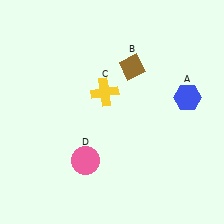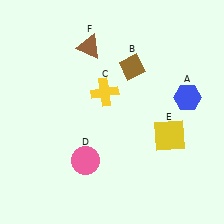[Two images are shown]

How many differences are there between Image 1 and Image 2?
There are 2 differences between the two images.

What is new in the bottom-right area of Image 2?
A yellow square (E) was added in the bottom-right area of Image 2.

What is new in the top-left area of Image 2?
A brown triangle (F) was added in the top-left area of Image 2.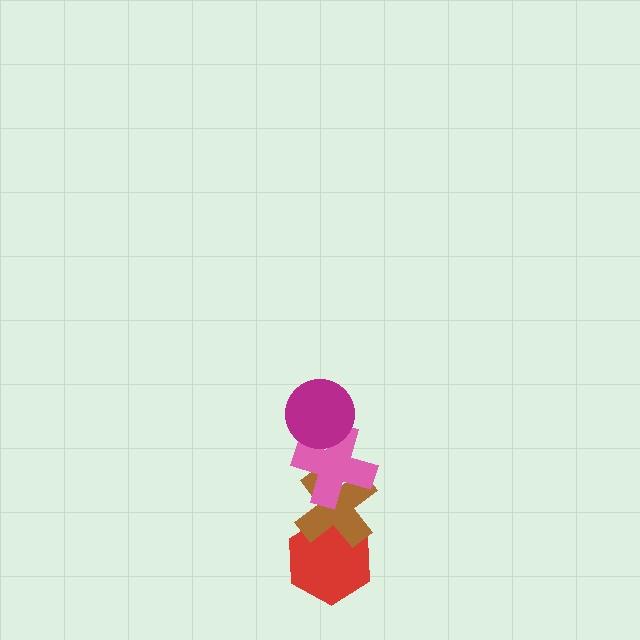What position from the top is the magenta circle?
The magenta circle is 1st from the top.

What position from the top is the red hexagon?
The red hexagon is 4th from the top.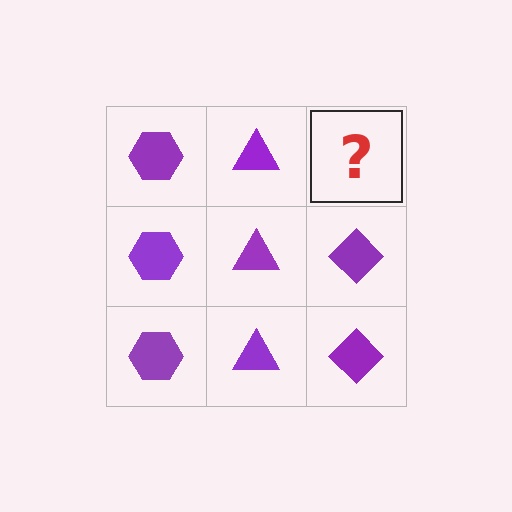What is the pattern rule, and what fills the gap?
The rule is that each column has a consistent shape. The gap should be filled with a purple diamond.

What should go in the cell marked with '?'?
The missing cell should contain a purple diamond.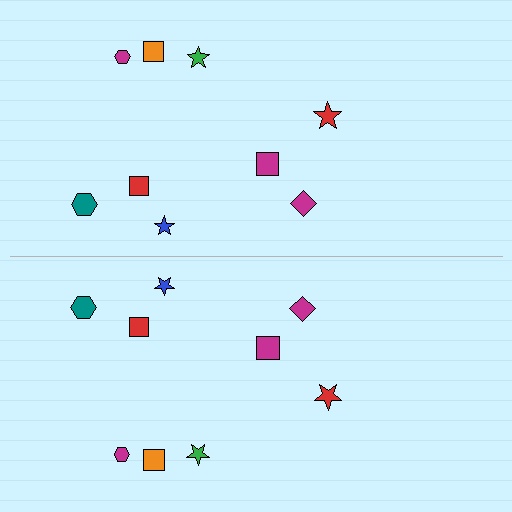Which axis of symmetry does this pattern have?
The pattern has a horizontal axis of symmetry running through the center of the image.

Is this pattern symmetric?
Yes, this pattern has bilateral (reflection) symmetry.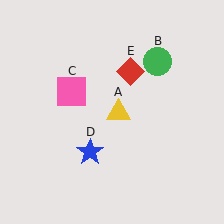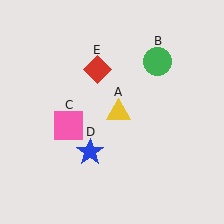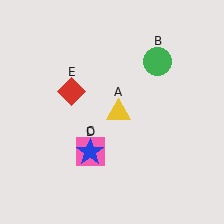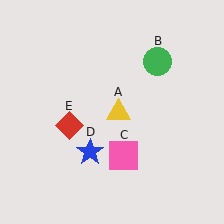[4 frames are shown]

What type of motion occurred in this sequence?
The pink square (object C), red diamond (object E) rotated counterclockwise around the center of the scene.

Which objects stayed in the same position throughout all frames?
Yellow triangle (object A) and green circle (object B) and blue star (object D) remained stationary.